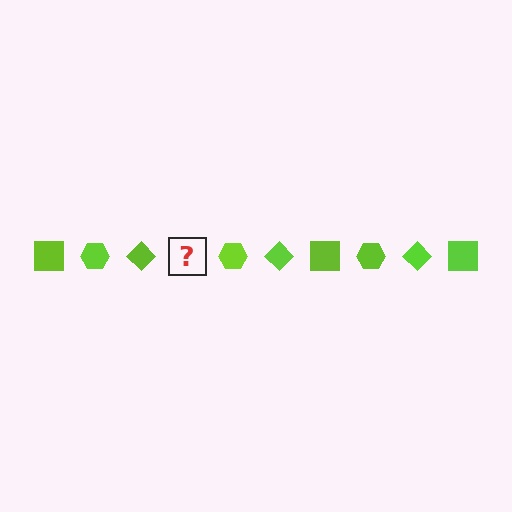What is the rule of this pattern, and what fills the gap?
The rule is that the pattern cycles through square, hexagon, diamond shapes in lime. The gap should be filled with a lime square.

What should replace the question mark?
The question mark should be replaced with a lime square.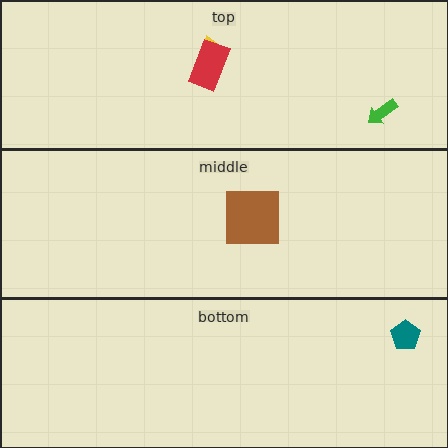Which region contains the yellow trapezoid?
The top region.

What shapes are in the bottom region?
The teal pentagon.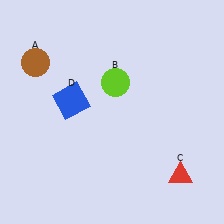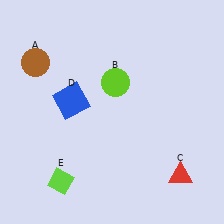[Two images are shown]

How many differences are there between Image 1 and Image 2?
There is 1 difference between the two images.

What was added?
A lime diamond (E) was added in Image 2.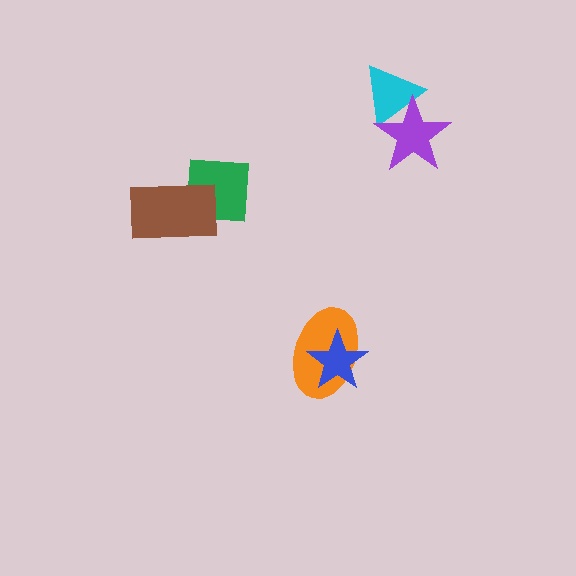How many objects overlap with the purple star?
1 object overlaps with the purple star.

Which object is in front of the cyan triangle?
The purple star is in front of the cyan triangle.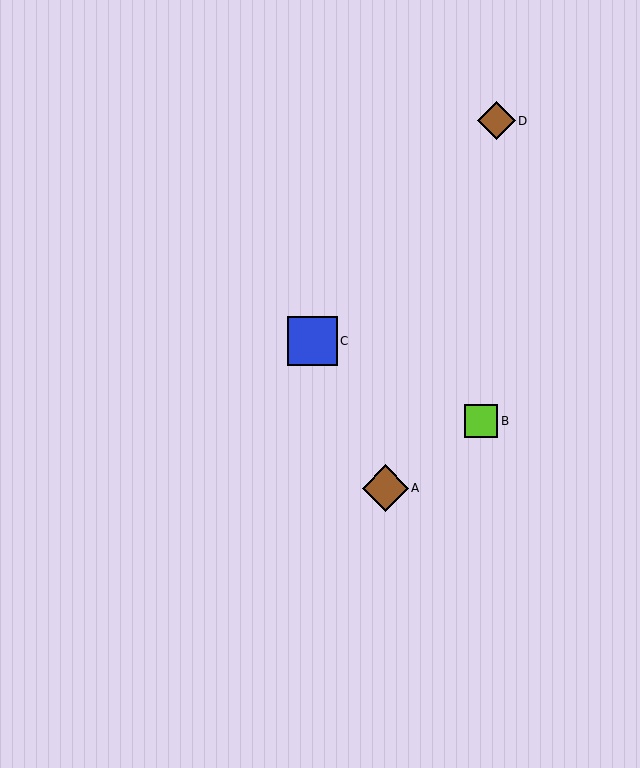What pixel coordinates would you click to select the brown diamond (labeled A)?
Click at (385, 488) to select the brown diamond A.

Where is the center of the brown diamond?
The center of the brown diamond is at (496, 121).